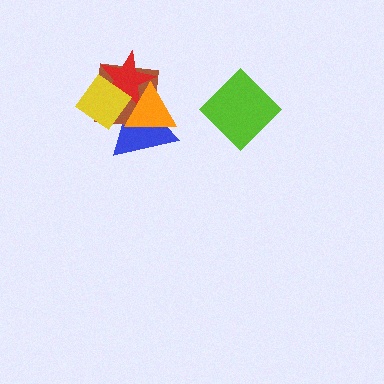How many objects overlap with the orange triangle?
4 objects overlap with the orange triangle.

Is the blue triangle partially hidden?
Yes, it is partially covered by another shape.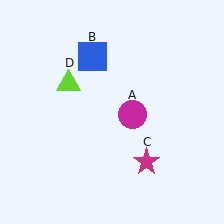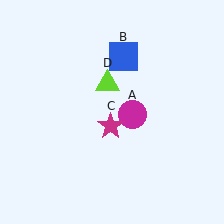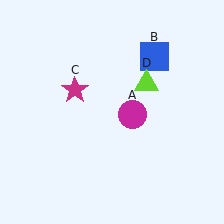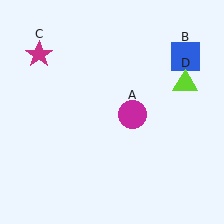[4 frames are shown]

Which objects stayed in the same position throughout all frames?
Magenta circle (object A) remained stationary.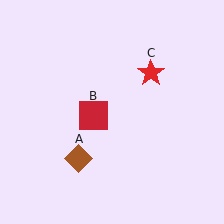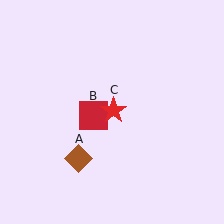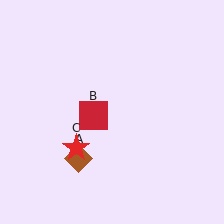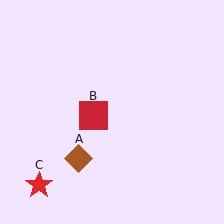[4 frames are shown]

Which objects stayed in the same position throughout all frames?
Brown diamond (object A) and red square (object B) remained stationary.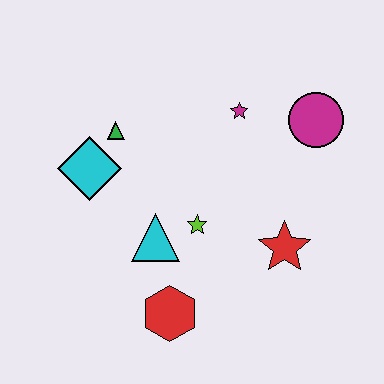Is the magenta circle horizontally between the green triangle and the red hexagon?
No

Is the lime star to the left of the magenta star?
Yes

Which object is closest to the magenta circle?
The magenta star is closest to the magenta circle.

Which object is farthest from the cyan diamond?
The magenta circle is farthest from the cyan diamond.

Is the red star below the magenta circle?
Yes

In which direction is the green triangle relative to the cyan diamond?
The green triangle is above the cyan diamond.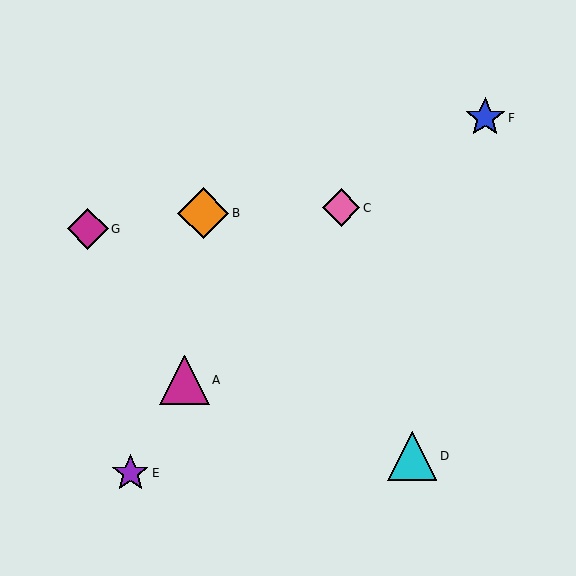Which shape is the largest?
The orange diamond (labeled B) is the largest.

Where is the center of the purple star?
The center of the purple star is at (130, 473).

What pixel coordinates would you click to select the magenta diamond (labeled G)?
Click at (88, 229) to select the magenta diamond G.